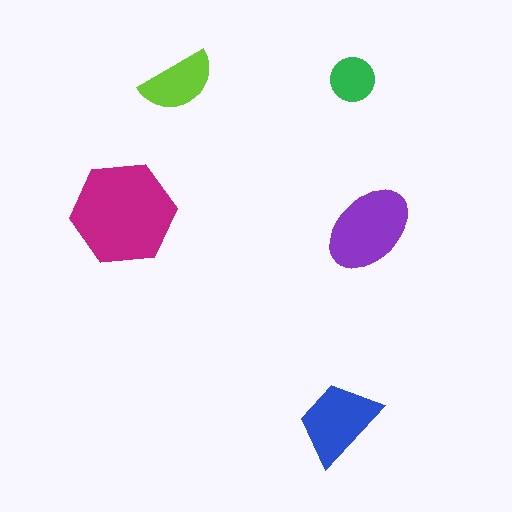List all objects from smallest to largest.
The green circle, the lime semicircle, the blue trapezoid, the purple ellipse, the magenta hexagon.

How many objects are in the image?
There are 5 objects in the image.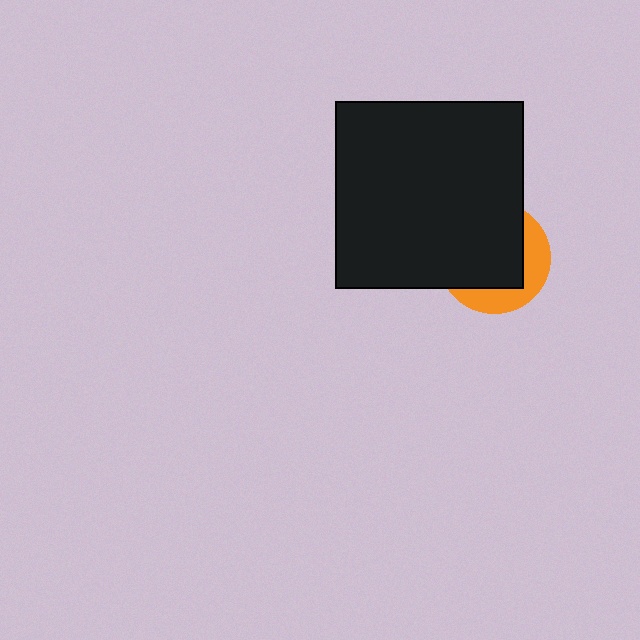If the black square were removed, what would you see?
You would see the complete orange circle.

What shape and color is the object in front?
The object in front is a black square.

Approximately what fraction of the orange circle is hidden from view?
Roughly 67% of the orange circle is hidden behind the black square.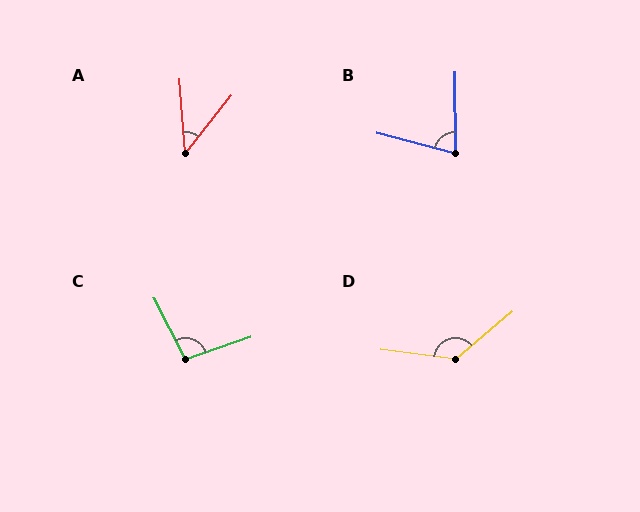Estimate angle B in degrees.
Approximately 74 degrees.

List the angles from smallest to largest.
A (42°), B (74°), C (99°), D (133°).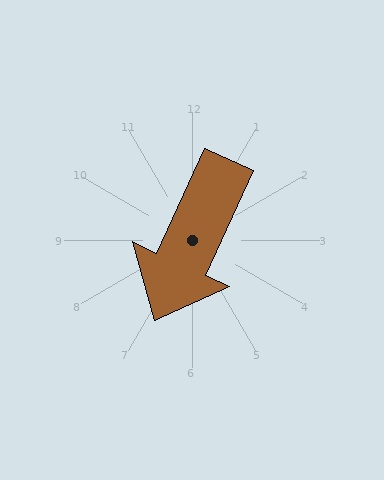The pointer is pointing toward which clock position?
Roughly 7 o'clock.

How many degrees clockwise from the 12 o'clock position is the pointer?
Approximately 205 degrees.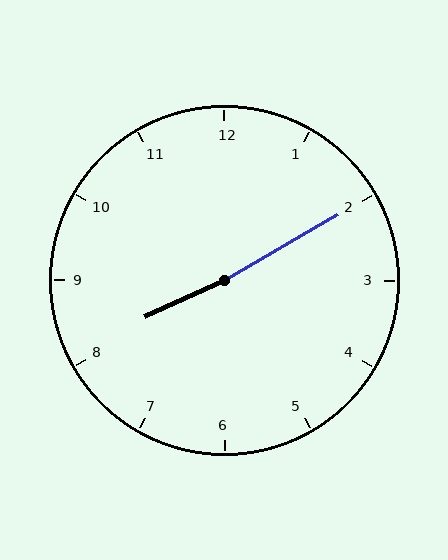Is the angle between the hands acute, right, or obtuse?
It is obtuse.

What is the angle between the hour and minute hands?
Approximately 175 degrees.